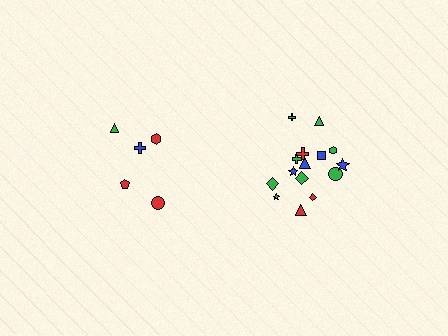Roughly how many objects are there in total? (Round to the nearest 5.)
Roughly 20 objects in total.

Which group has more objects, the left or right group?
The right group.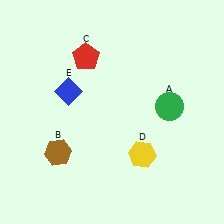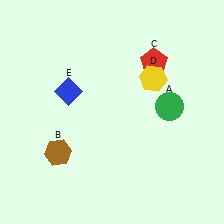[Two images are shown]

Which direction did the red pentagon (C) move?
The red pentagon (C) moved right.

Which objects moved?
The objects that moved are: the red pentagon (C), the yellow hexagon (D).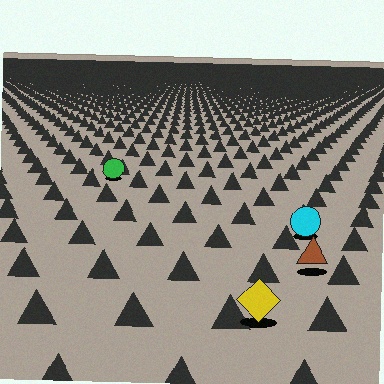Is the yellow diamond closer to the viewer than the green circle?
Yes. The yellow diamond is closer — you can tell from the texture gradient: the ground texture is coarser near it.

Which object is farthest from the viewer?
The green circle is farthest from the viewer. It appears smaller and the ground texture around it is denser.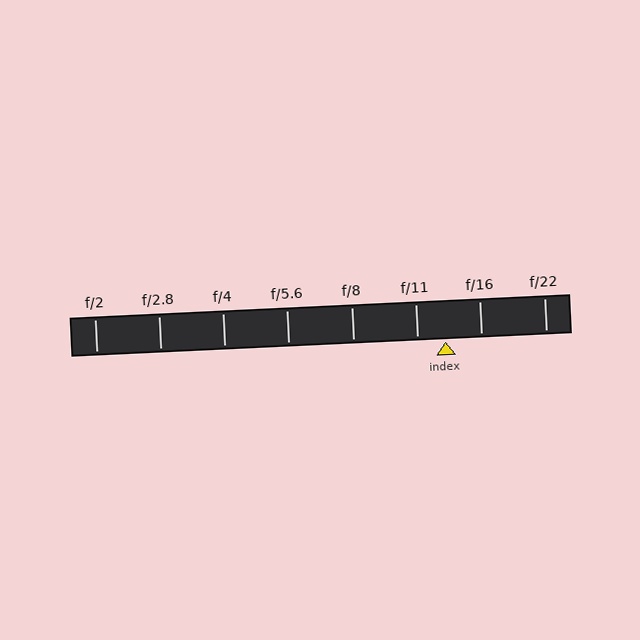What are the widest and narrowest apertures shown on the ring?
The widest aperture shown is f/2 and the narrowest is f/22.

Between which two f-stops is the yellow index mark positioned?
The index mark is between f/11 and f/16.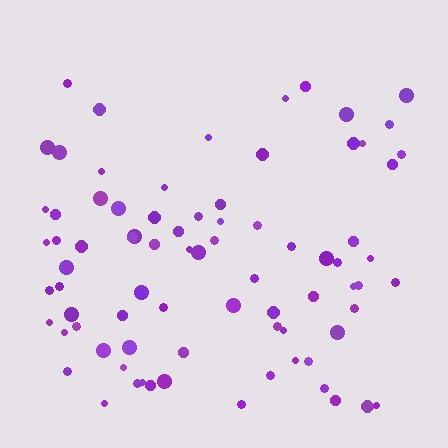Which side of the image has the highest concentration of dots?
The bottom.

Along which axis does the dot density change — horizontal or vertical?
Vertical.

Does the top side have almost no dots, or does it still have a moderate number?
Still a moderate number, just noticeably fewer than the bottom.